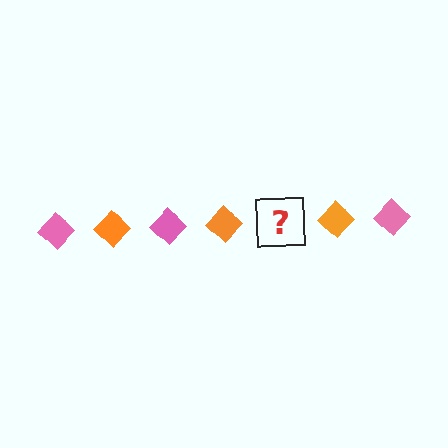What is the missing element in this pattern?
The missing element is a pink diamond.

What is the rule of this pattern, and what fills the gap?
The rule is that the pattern cycles through pink, orange diamonds. The gap should be filled with a pink diamond.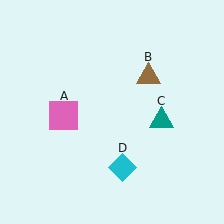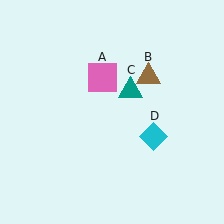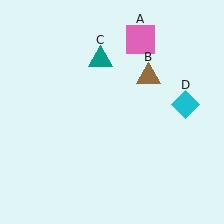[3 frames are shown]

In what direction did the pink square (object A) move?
The pink square (object A) moved up and to the right.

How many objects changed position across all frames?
3 objects changed position: pink square (object A), teal triangle (object C), cyan diamond (object D).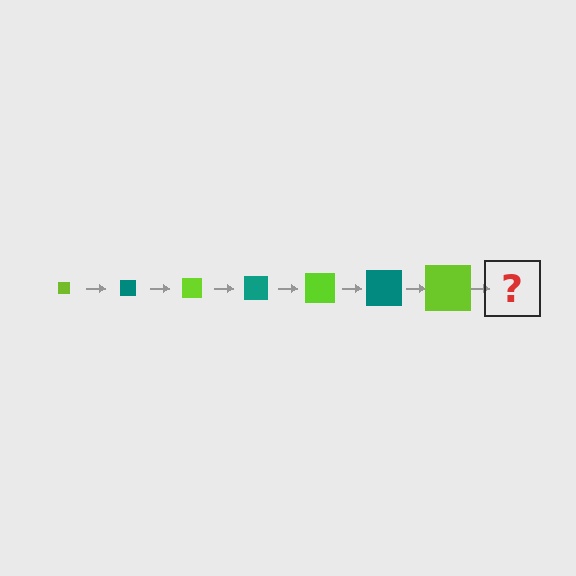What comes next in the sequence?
The next element should be a teal square, larger than the previous one.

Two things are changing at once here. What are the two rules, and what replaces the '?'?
The two rules are that the square grows larger each step and the color cycles through lime and teal. The '?' should be a teal square, larger than the previous one.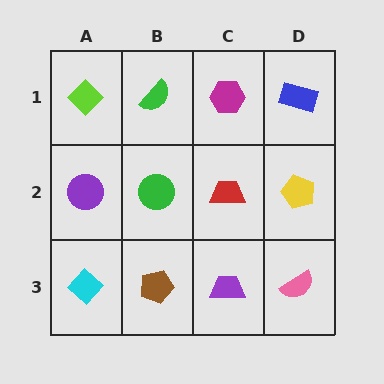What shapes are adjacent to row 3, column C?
A red trapezoid (row 2, column C), a brown pentagon (row 3, column B), a pink semicircle (row 3, column D).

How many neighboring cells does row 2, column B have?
4.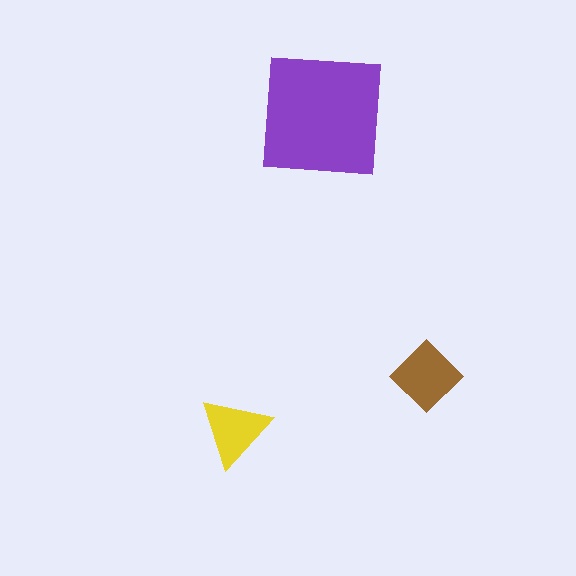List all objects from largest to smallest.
The purple square, the brown diamond, the yellow triangle.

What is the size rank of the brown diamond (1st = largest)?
2nd.